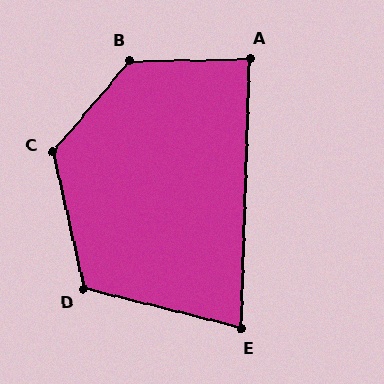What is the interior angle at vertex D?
Approximately 117 degrees (obtuse).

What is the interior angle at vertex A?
Approximately 87 degrees (approximately right).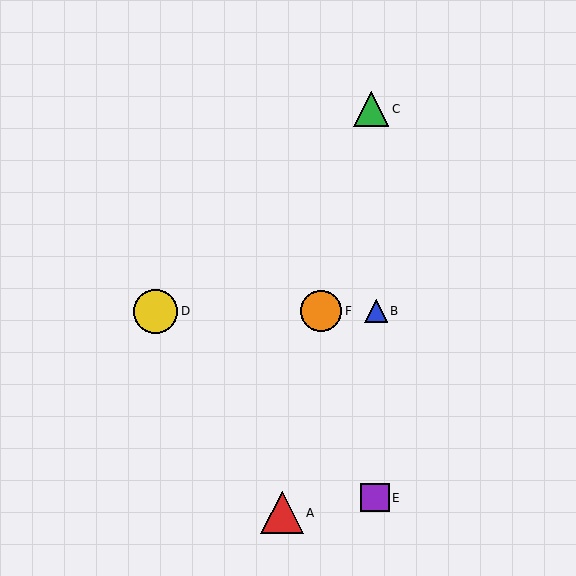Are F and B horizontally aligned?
Yes, both are at y≈311.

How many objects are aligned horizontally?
3 objects (B, D, F) are aligned horizontally.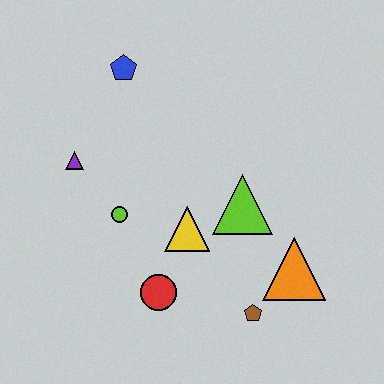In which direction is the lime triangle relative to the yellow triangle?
The lime triangle is to the right of the yellow triangle.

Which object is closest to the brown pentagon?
The orange triangle is closest to the brown pentagon.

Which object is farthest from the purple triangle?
The orange triangle is farthest from the purple triangle.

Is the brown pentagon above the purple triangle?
No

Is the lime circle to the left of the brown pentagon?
Yes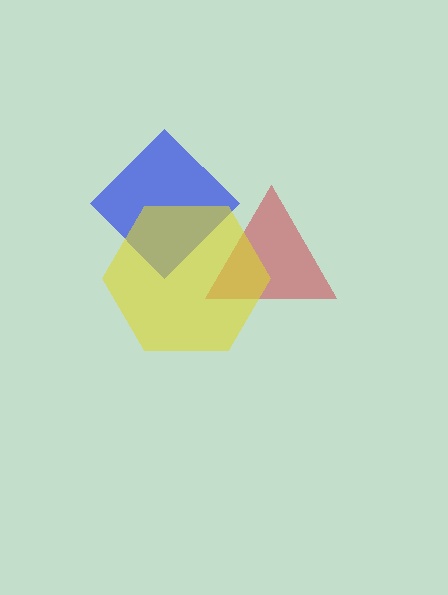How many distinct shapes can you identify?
There are 3 distinct shapes: a blue diamond, a red triangle, a yellow hexagon.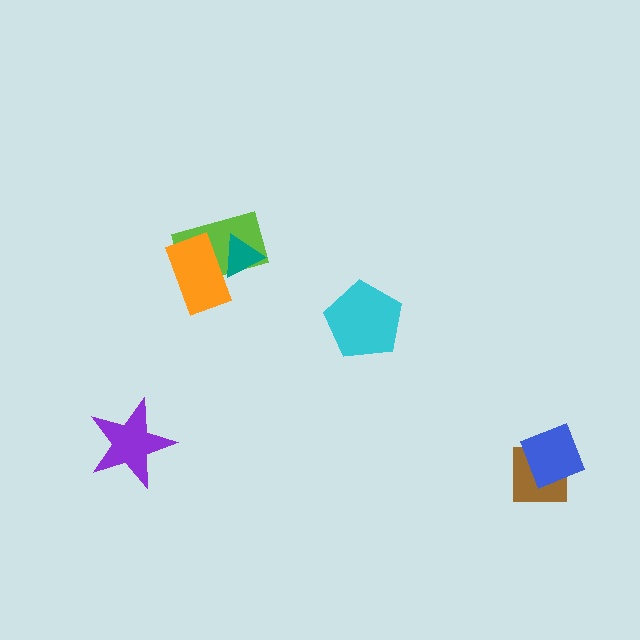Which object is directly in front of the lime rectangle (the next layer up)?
The teal triangle is directly in front of the lime rectangle.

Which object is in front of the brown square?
The blue square is in front of the brown square.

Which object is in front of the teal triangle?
The orange rectangle is in front of the teal triangle.